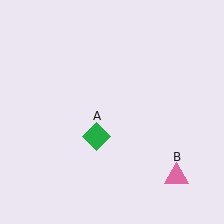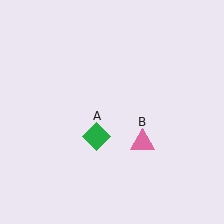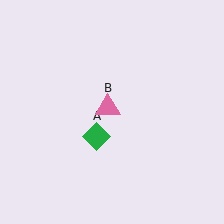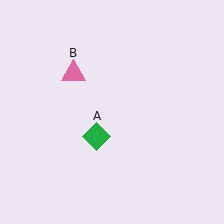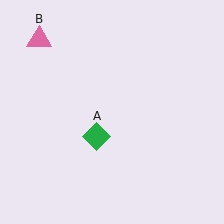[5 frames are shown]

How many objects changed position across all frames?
1 object changed position: pink triangle (object B).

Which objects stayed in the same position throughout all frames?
Green diamond (object A) remained stationary.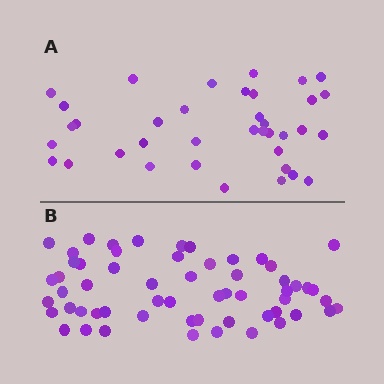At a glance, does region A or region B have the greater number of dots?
Region B (the bottom region) has more dots.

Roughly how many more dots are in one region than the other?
Region B has approximately 20 more dots than region A.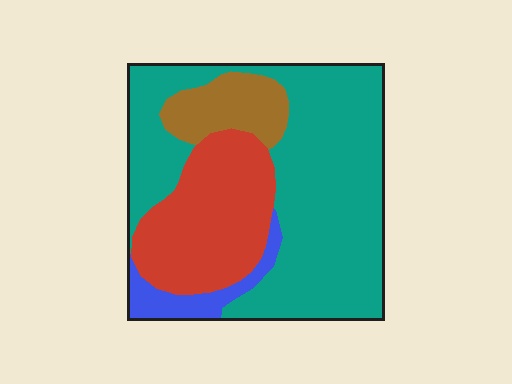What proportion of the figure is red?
Red covers 25% of the figure.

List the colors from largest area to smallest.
From largest to smallest: teal, red, brown, blue.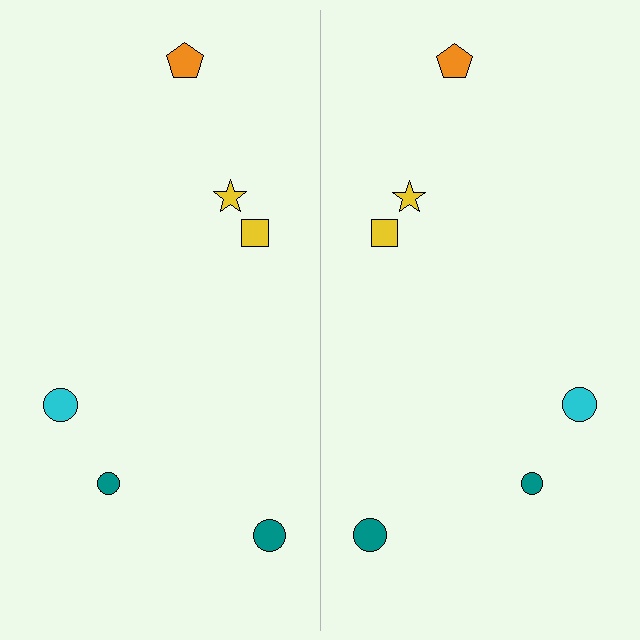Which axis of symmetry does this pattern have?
The pattern has a vertical axis of symmetry running through the center of the image.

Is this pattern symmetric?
Yes, this pattern has bilateral (reflection) symmetry.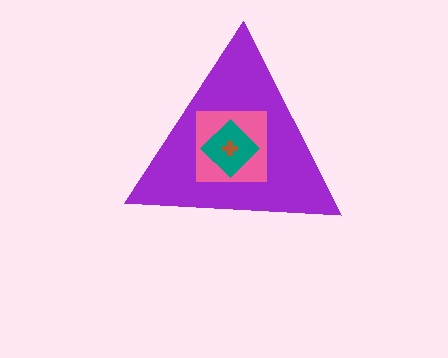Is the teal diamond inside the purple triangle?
Yes.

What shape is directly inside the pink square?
The teal diamond.